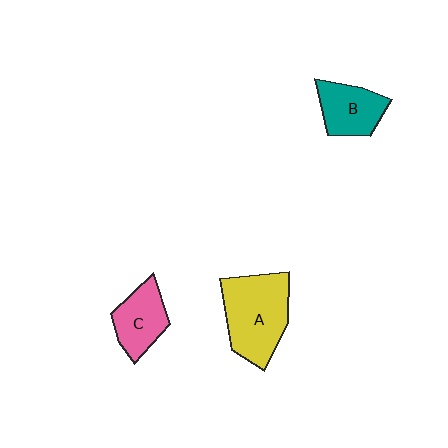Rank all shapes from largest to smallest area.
From largest to smallest: A (yellow), B (teal), C (pink).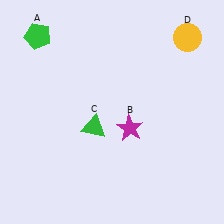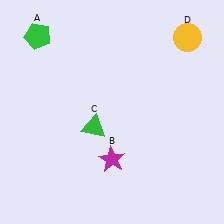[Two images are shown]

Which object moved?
The magenta star (B) moved down.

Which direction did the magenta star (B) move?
The magenta star (B) moved down.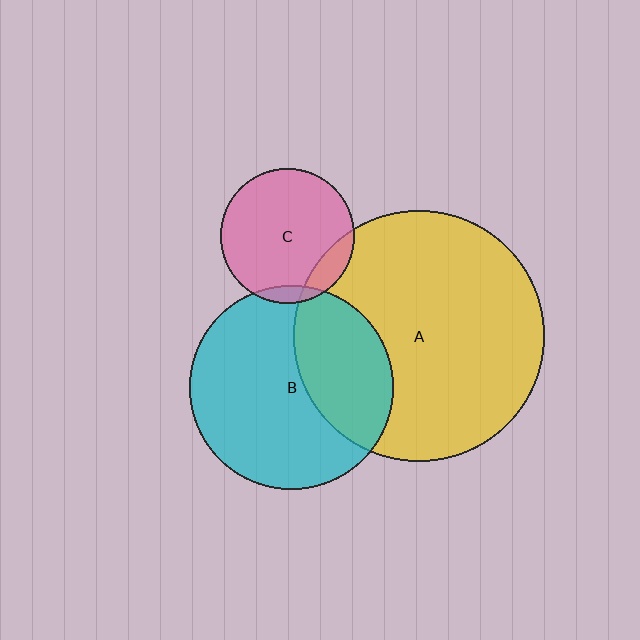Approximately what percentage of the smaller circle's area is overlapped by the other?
Approximately 35%.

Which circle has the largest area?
Circle A (yellow).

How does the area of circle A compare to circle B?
Approximately 1.5 times.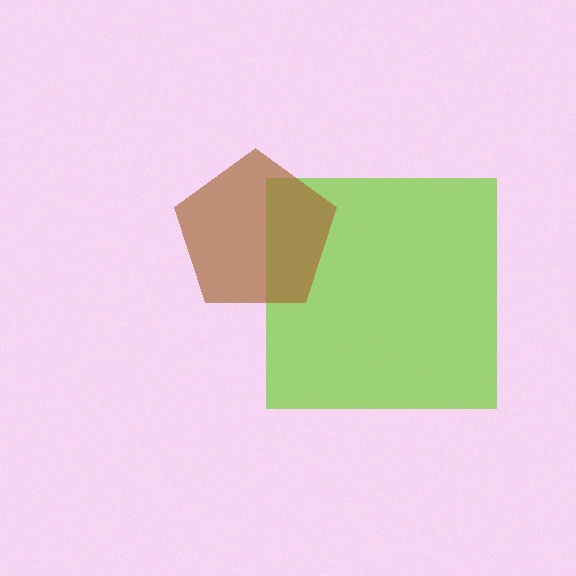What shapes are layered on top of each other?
The layered shapes are: a lime square, a brown pentagon.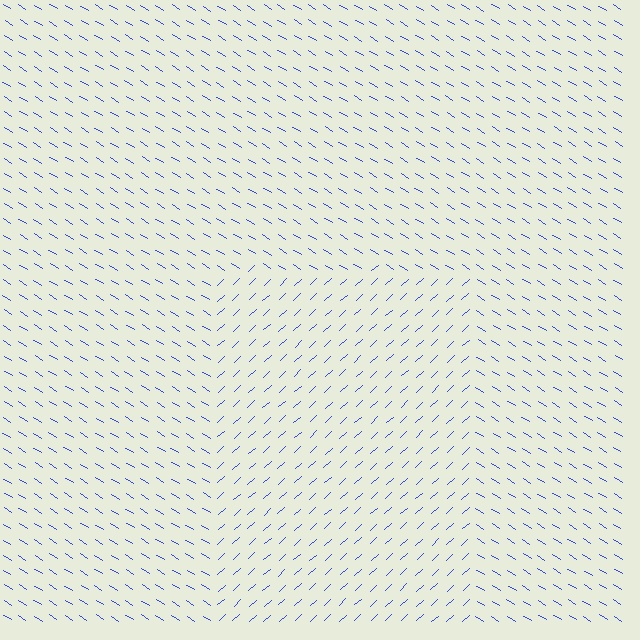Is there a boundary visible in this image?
Yes, there is a texture boundary formed by a change in line orientation.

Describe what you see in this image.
The image is filled with small blue line segments. A rectangle region in the image has lines oriented differently from the surrounding lines, creating a visible texture boundary.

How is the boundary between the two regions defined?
The boundary is defined purely by a change in line orientation (approximately 74 degrees difference). All lines are the same color and thickness.